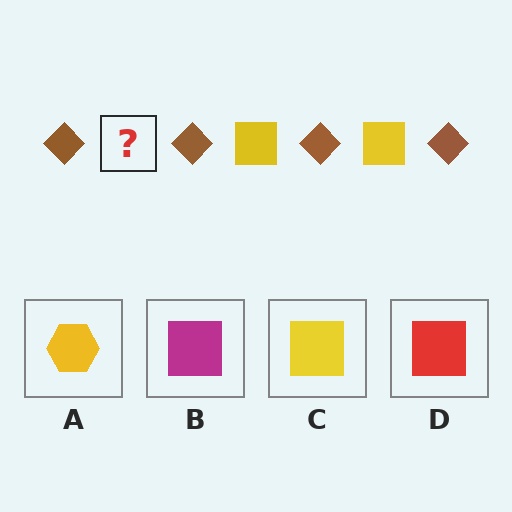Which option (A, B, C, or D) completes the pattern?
C.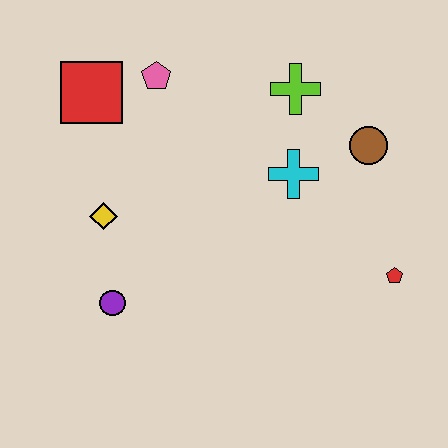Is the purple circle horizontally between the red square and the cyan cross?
Yes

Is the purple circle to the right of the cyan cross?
No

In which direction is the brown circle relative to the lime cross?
The brown circle is to the right of the lime cross.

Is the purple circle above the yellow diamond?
No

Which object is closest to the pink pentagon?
The red square is closest to the pink pentagon.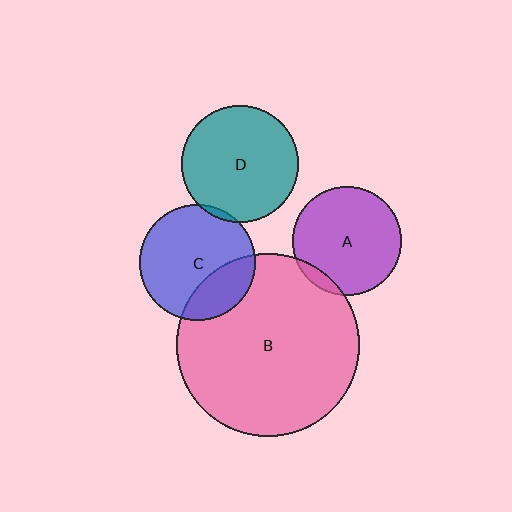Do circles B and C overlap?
Yes.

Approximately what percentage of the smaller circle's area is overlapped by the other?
Approximately 25%.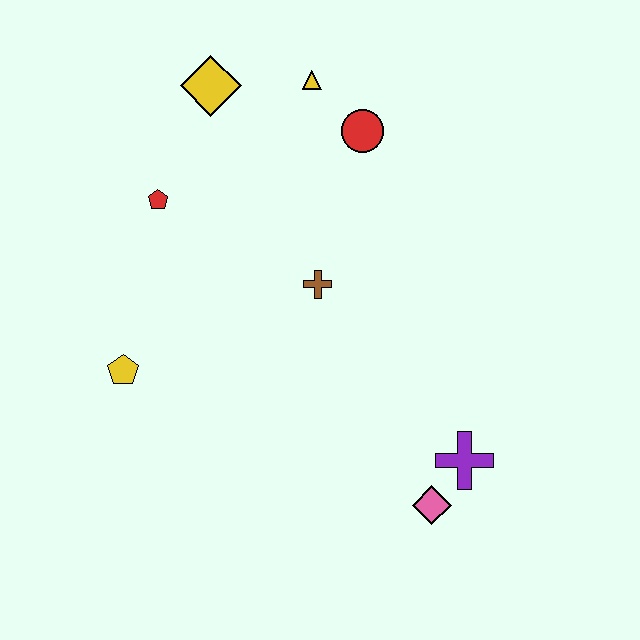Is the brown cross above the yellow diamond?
No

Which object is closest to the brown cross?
The red circle is closest to the brown cross.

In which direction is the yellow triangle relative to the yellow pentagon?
The yellow triangle is above the yellow pentagon.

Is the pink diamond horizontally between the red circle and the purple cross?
Yes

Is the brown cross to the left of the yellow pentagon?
No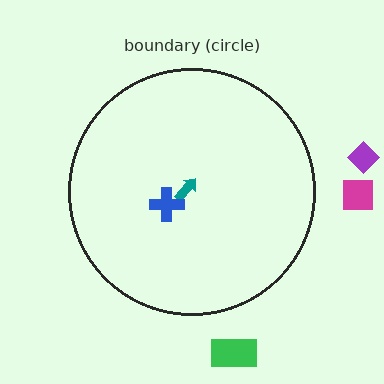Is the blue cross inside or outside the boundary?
Inside.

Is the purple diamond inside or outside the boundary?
Outside.